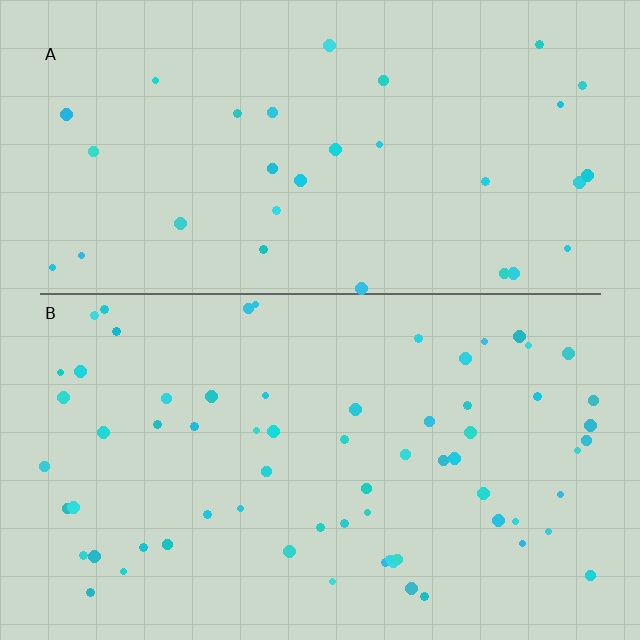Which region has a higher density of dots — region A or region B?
B (the bottom).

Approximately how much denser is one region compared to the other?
Approximately 2.1× — region B over region A.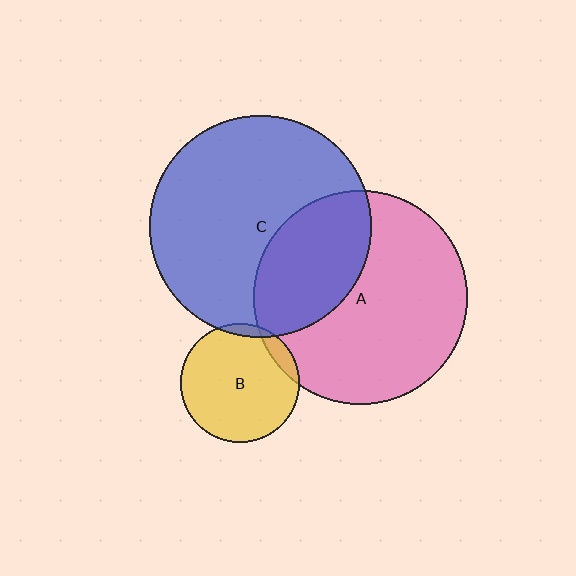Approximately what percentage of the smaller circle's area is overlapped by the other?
Approximately 35%.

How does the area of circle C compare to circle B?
Approximately 3.5 times.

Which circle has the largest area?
Circle C (blue).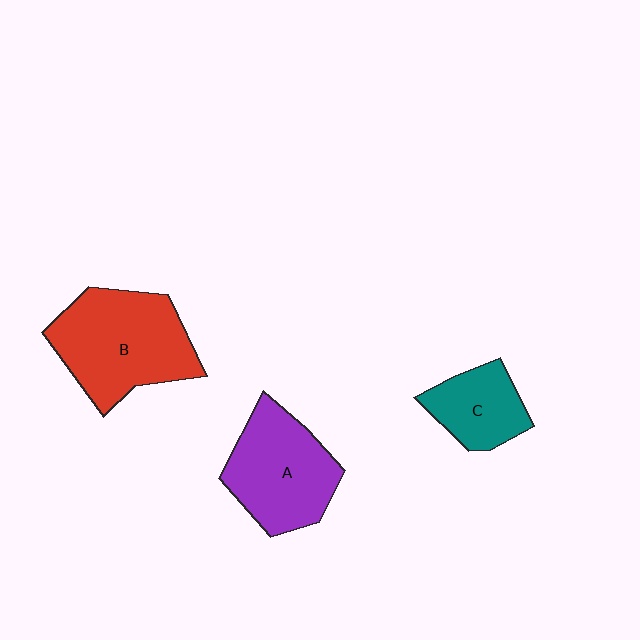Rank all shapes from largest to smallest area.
From largest to smallest: B (red), A (purple), C (teal).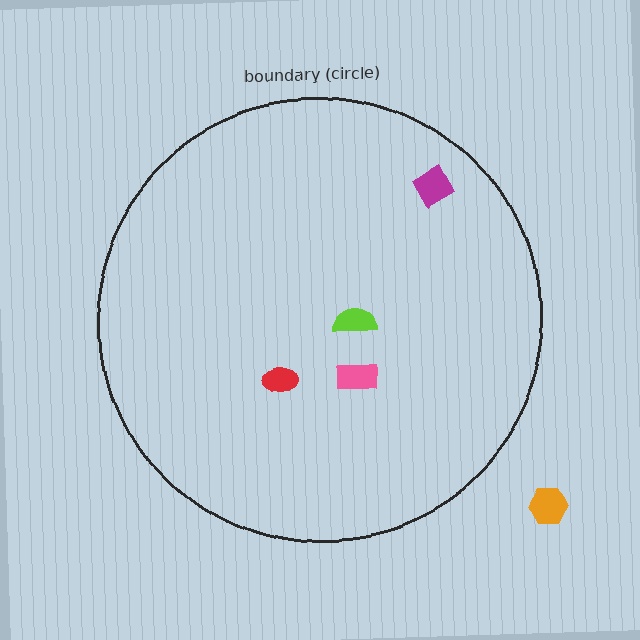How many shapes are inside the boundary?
4 inside, 1 outside.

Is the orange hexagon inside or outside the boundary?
Outside.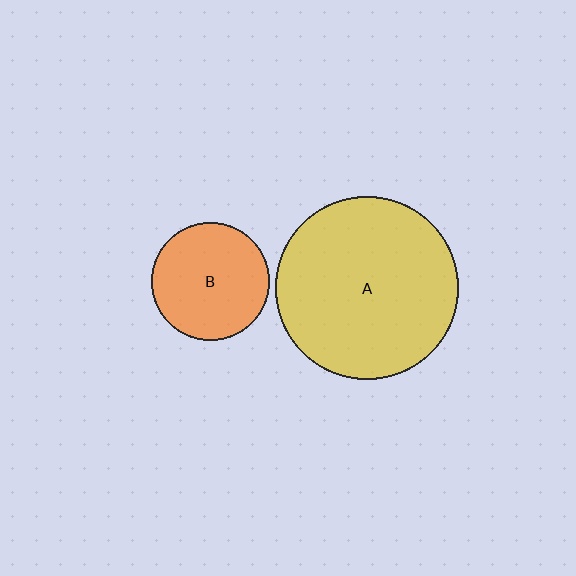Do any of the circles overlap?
No, none of the circles overlap.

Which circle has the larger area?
Circle A (yellow).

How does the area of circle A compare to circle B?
Approximately 2.4 times.